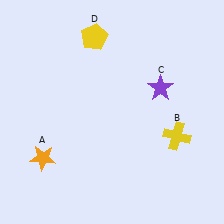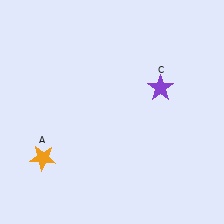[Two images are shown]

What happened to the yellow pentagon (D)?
The yellow pentagon (D) was removed in Image 2. It was in the top-left area of Image 1.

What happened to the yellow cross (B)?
The yellow cross (B) was removed in Image 2. It was in the bottom-right area of Image 1.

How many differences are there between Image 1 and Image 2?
There are 2 differences between the two images.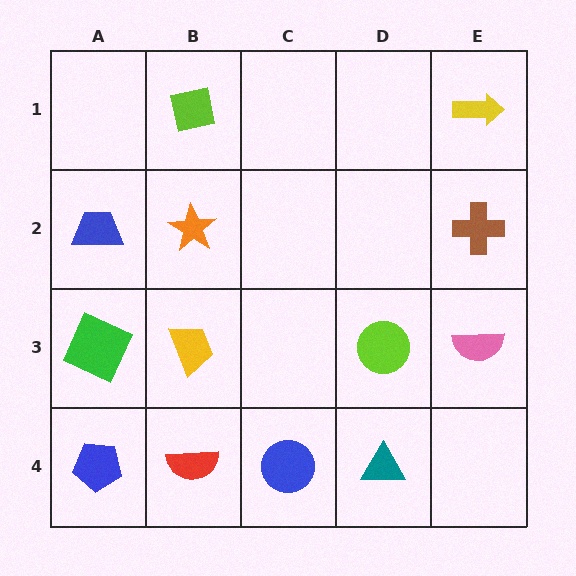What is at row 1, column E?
A yellow arrow.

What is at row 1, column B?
A lime square.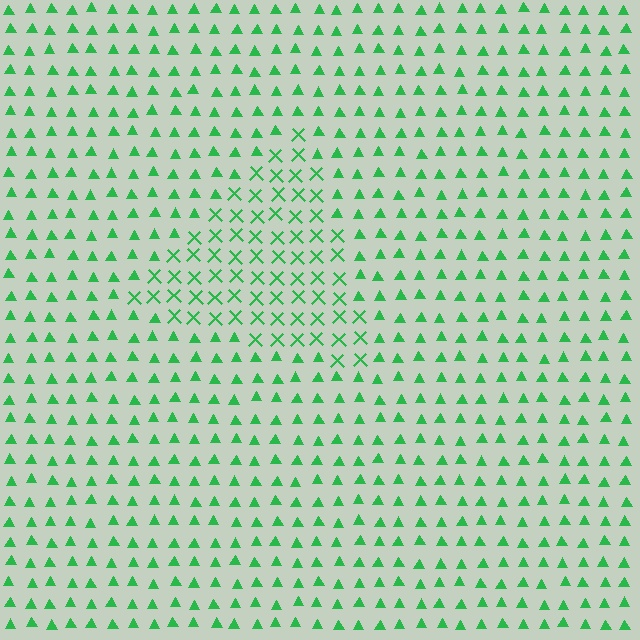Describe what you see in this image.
The image is filled with small green elements arranged in a uniform grid. A triangle-shaped region contains X marks, while the surrounding area contains triangles. The boundary is defined purely by the change in element shape.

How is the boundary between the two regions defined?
The boundary is defined by a change in element shape: X marks inside vs. triangles outside. All elements share the same color and spacing.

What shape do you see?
I see a triangle.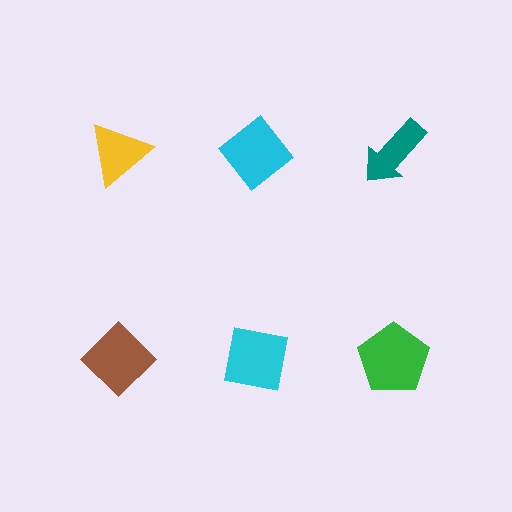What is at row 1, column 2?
A cyan diamond.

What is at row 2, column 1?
A brown diamond.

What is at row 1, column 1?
A yellow triangle.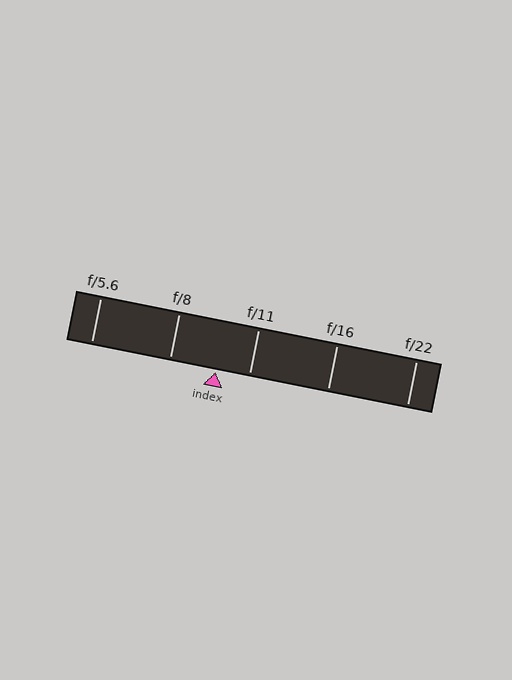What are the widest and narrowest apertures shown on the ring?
The widest aperture shown is f/5.6 and the narrowest is f/22.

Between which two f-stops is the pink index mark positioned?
The index mark is between f/8 and f/11.